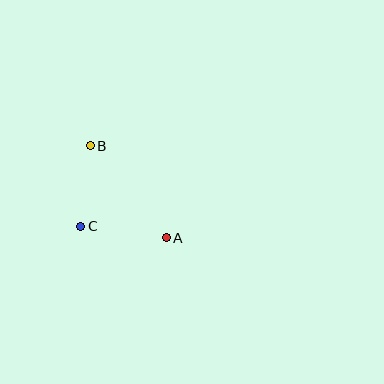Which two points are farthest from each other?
Points A and B are farthest from each other.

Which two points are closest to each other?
Points B and C are closest to each other.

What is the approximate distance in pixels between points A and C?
The distance between A and C is approximately 86 pixels.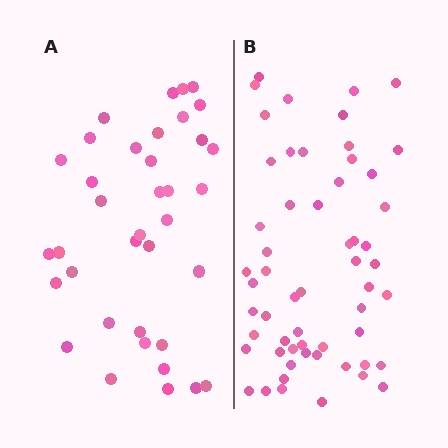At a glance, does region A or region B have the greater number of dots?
Region B (the right region) has more dots.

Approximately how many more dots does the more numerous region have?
Region B has approximately 20 more dots than region A.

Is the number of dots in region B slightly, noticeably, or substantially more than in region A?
Region B has substantially more. The ratio is roughly 1.5 to 1.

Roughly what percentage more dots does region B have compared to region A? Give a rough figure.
About 55% more.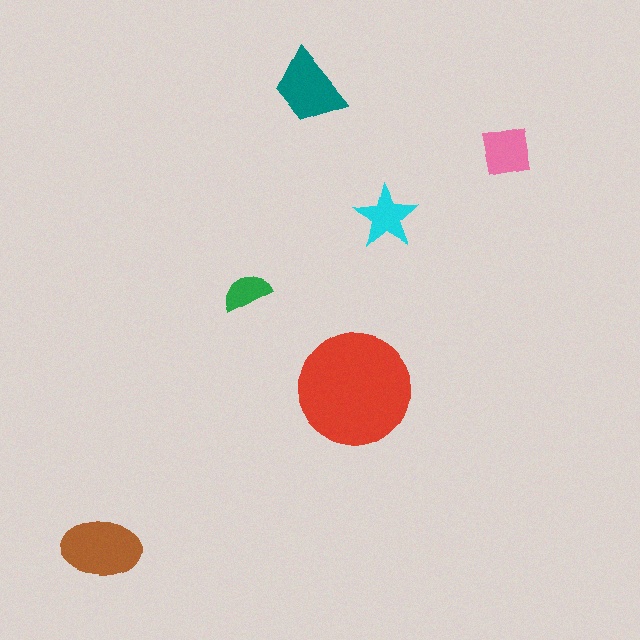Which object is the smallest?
The green semicircle.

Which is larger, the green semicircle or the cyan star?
The cyan star.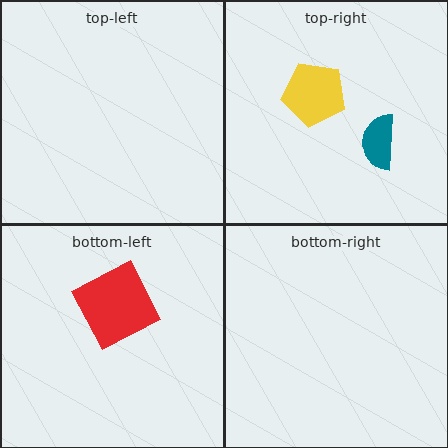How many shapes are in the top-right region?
2.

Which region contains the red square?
The bottom-left region.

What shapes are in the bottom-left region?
The red square.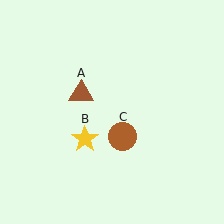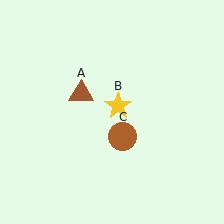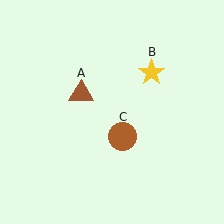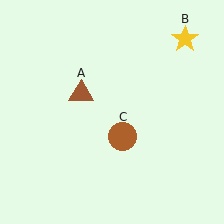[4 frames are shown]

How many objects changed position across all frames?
1 object changed position: yellow star (object B).